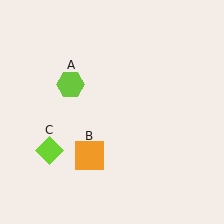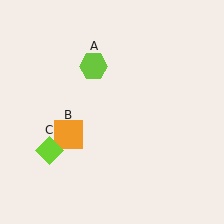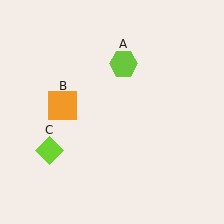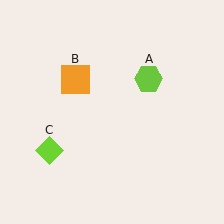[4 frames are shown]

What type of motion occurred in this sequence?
The lime hexagon (object A), orange square (object B) rotated clockwise around the center of the scene.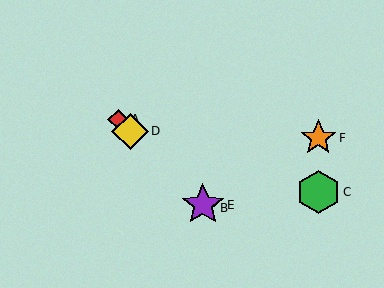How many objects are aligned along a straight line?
4 objects (A, B, D, E) are aligned along a straight line.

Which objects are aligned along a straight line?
Objects A, B, D, E are aligned along a straight line.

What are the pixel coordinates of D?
Object D is at (130, 132).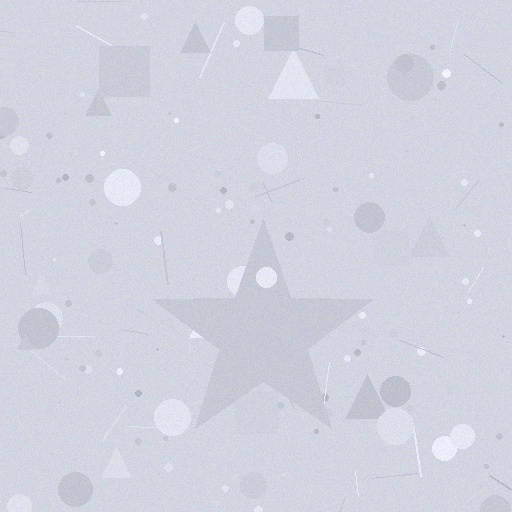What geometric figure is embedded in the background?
A star is embedded in the background.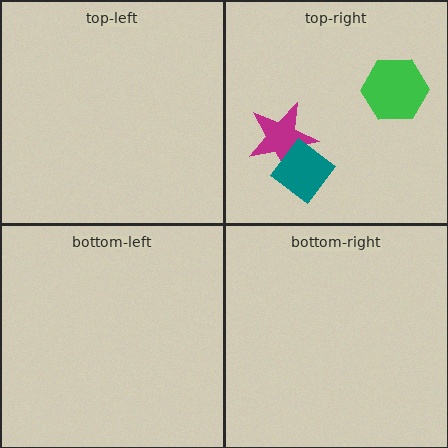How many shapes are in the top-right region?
3.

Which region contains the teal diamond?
The top-right region.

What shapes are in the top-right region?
The green hexagon, the magenta star, the teal diamond.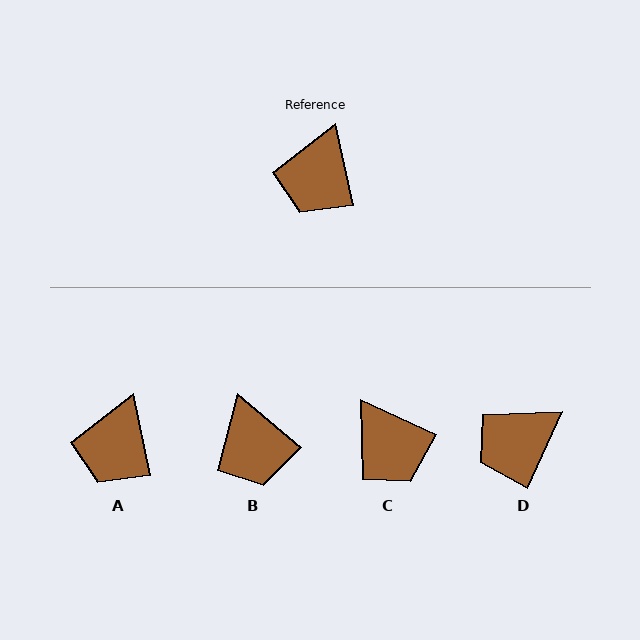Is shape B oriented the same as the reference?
No, it is off by about 38 degrees.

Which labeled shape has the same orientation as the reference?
A.